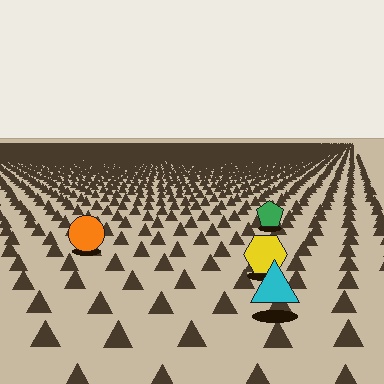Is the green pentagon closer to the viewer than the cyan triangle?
No. The cyan triangle is closer — you can tell from the texture gradient: the ground texture is coarser near it.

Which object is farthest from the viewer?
The green pentagon is farthest from the viewer. It appears smaller and the ground texture around it is denser.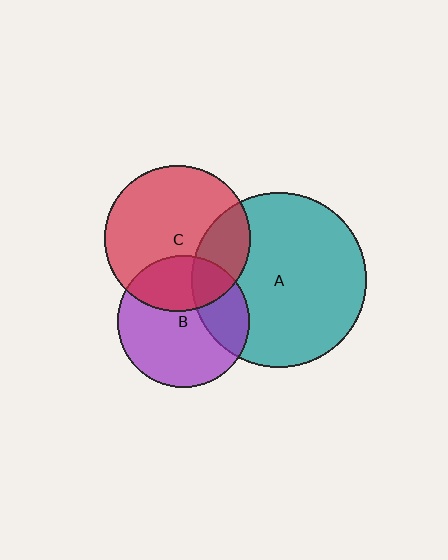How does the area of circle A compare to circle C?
Approximately 1.4 times.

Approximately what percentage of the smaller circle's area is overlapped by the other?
Approximately 25%.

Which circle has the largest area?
Circle A (teal).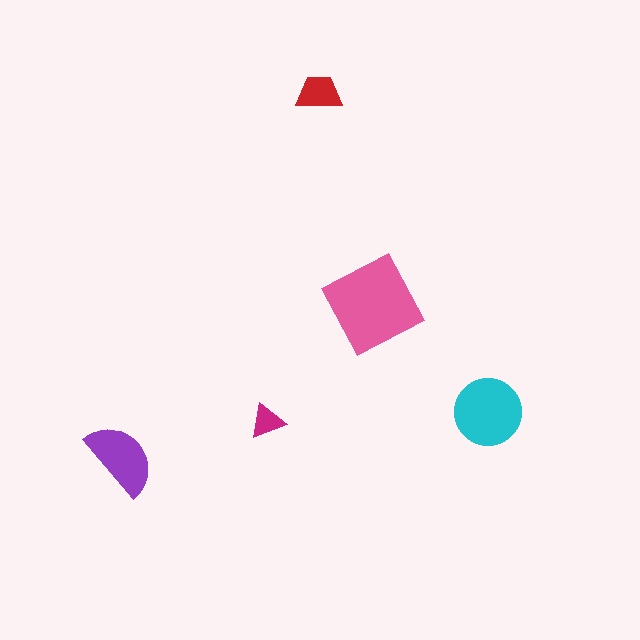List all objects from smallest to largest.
The magenta triangle, the red trapezoid, the purple semicircle, the cyan circle, the pink diamond.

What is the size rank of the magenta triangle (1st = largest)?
5th.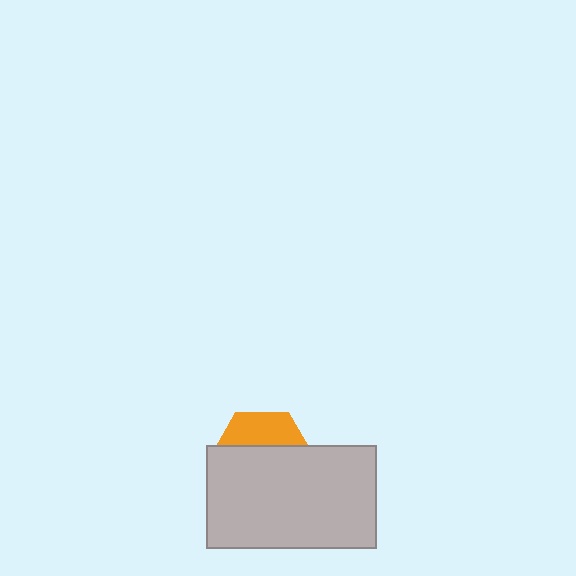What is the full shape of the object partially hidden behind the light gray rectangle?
The partially hidden object is an orange hexagon.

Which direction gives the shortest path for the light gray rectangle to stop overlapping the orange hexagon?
Moving down gives the shortest separation.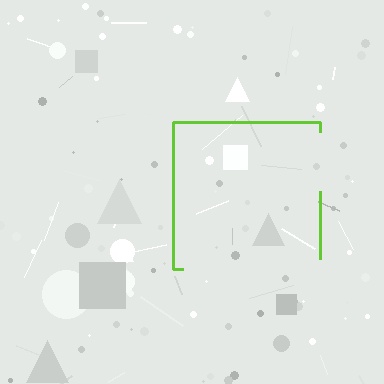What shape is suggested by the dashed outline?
The dashed outline suggests a square.